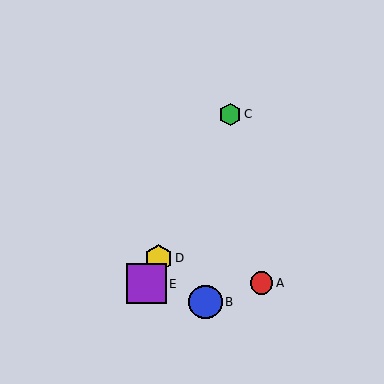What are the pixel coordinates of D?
Object D is at (159, 258).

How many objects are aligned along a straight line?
3 objects (C, D, E) are aligned along a straight line.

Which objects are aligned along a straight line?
Objects C, D, E are aligned along a straight line.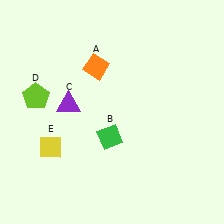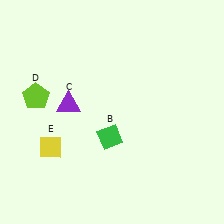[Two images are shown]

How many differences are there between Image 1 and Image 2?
There is 1 difference between the two images.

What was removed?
The orange diamond (A) was removed in Image 2.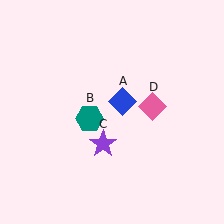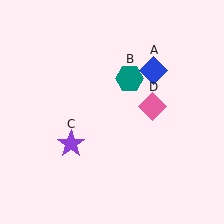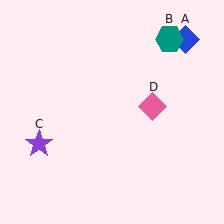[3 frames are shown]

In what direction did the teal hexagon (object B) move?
The teal hexagon (object B) moved up and to the right.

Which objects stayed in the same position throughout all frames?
Pink diamond (object D) remained stationary.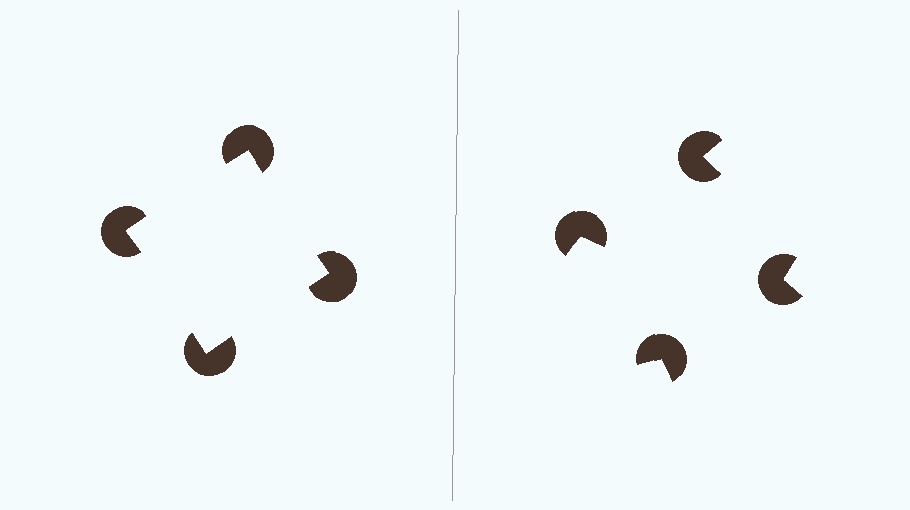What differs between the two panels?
The pac-man discs are positioned identically on both sides; only the wedge orientations differ. On the left they align to a square; on the right they are misaligned.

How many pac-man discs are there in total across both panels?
8 — 4 on each side.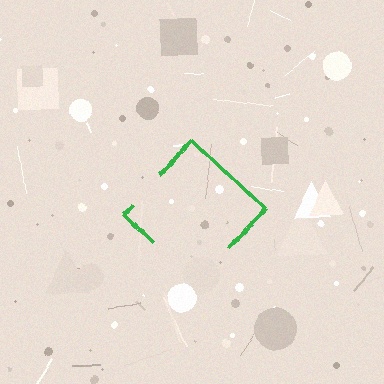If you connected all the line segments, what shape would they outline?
They would outline a diamond.